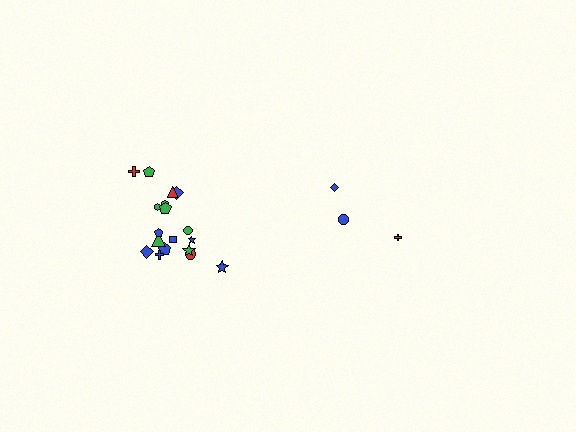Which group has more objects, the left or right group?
The left group.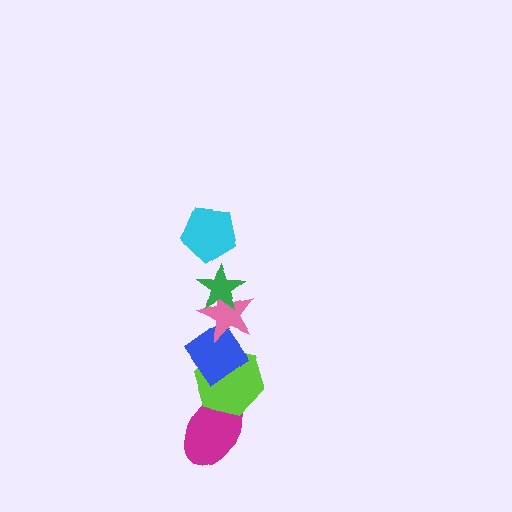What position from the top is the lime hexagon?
The lime hexagon is 5th from the top.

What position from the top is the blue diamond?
The blue diamond is 4th from the top.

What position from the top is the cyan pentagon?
The cyan pentagon is 1st from the top.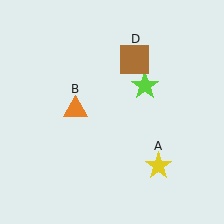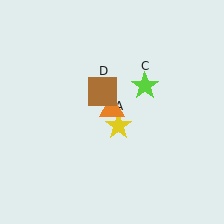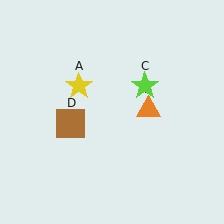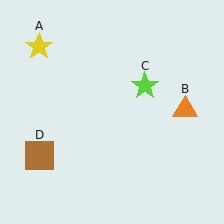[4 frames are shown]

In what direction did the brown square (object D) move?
The brown square (object D) moved down and to the left.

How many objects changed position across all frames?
3 objects changed position: yellow star (object A), orange triangle (object B), brown square (object D).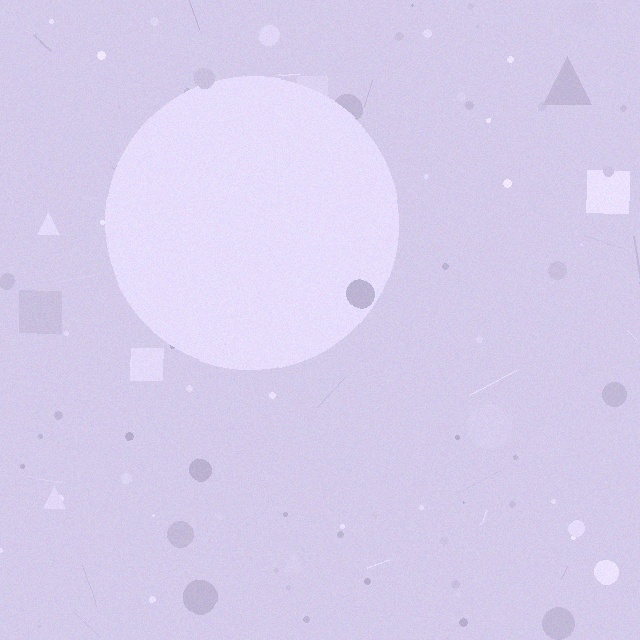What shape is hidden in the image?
A circle is hidden in the image.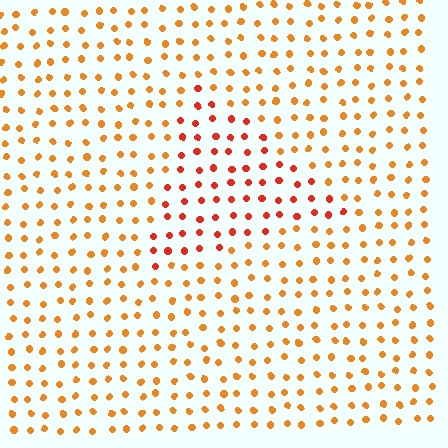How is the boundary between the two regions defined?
The boundary is defined purely by a slight shift in hue (about 27 degrees). Spacing, size, and orientation are identical on both sides.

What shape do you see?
I see a triangle.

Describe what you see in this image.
The image is filled with small orange elements in a uniform arrangement. A triangle-shaped region is visible where the elements are tinted to a slightly different hue, forming a subtle color boundary.